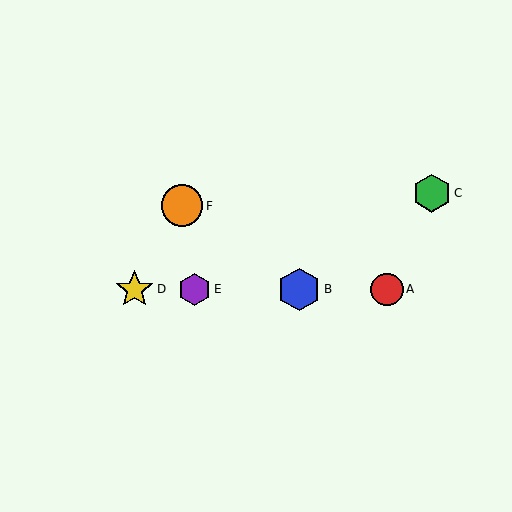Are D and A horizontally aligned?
Yes, both are at y≈289.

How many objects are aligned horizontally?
4 objects (A, B, D, E) are aligned horizontally.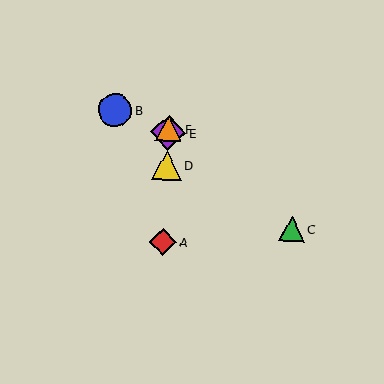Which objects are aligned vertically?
Objects A, D, E, F are aligned vertically.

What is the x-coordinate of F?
Object F is at x≈168.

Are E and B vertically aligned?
No, E is at x≈168 and B is at x≈115.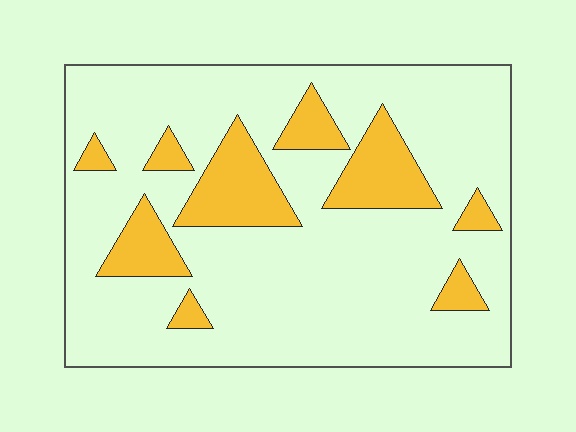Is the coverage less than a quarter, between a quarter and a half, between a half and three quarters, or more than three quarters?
Less than a quarter.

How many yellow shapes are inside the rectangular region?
9.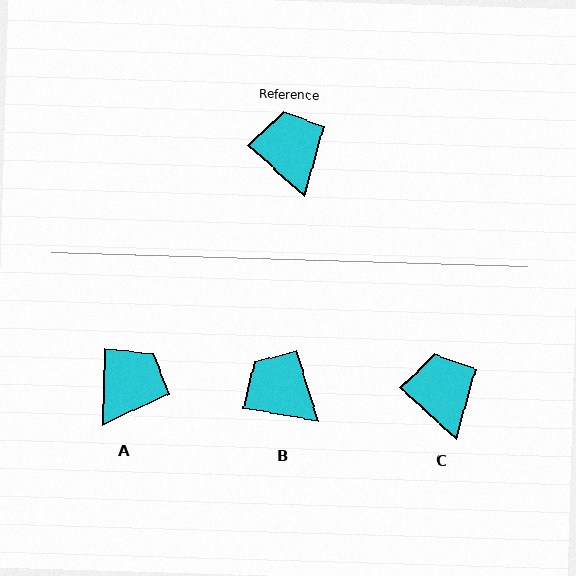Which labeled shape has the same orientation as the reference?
C.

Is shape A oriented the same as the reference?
No, it is off by about 50 degrees.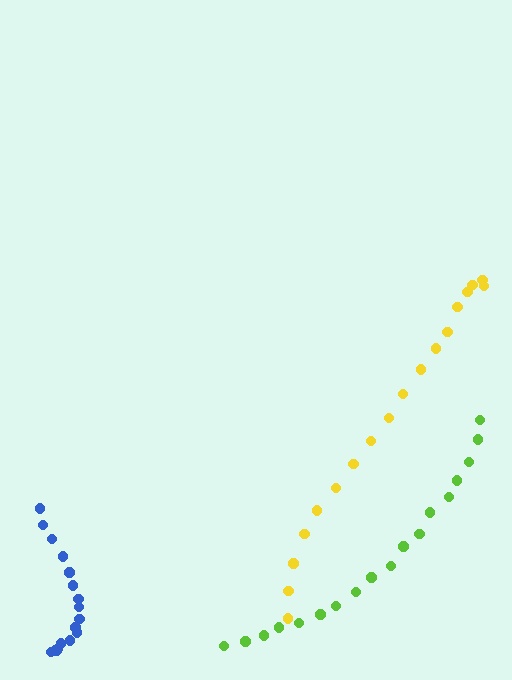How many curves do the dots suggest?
There are 3 distinct paths.